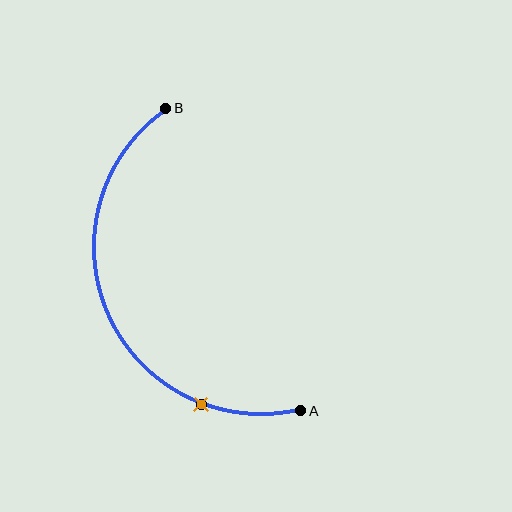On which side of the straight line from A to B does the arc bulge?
The arc bulges to the left of the straight line connecting A and B.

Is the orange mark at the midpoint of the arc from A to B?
No. The orange mark lies on the arc but is closer to endpoint A. The arc midpoint would be at the point on the curve equidistant along the arc from both A and B.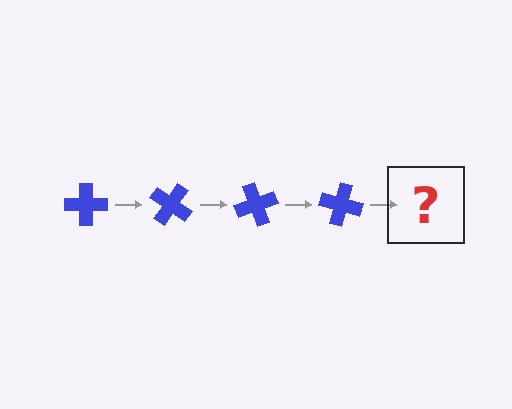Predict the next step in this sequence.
The next step is a blue cross rotated 140 degrees.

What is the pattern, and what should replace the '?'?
The pattern is that the cross rotates 35 degrees each step. The '?' should be a blue cross rotated 140 degrees.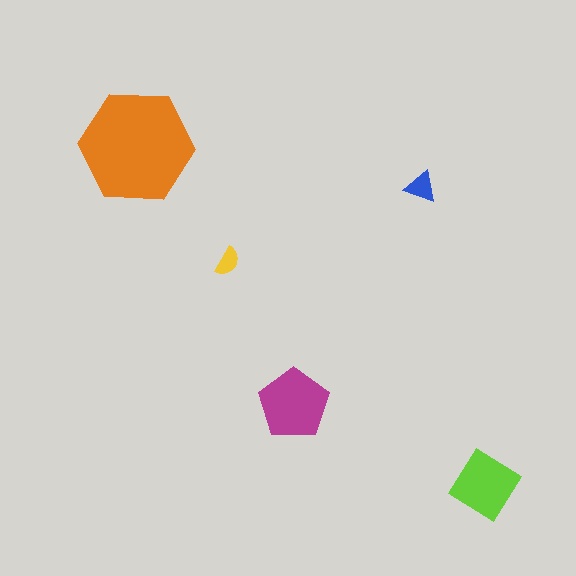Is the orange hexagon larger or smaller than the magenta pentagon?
Larger.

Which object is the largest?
The orange hexagon.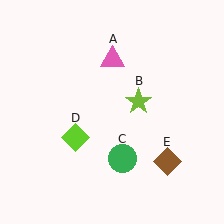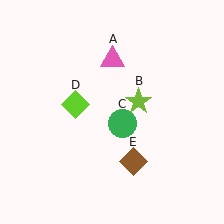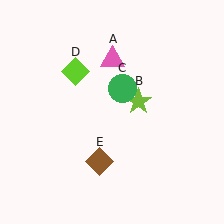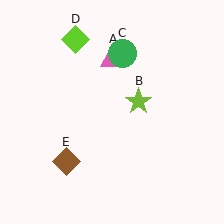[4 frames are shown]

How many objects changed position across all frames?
3 objects changed position: green circle (object C), lime diamond (object D), brown diamond (object E).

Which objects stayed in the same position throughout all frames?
Pink triangle (object A) and lime star (object B) remained stationary.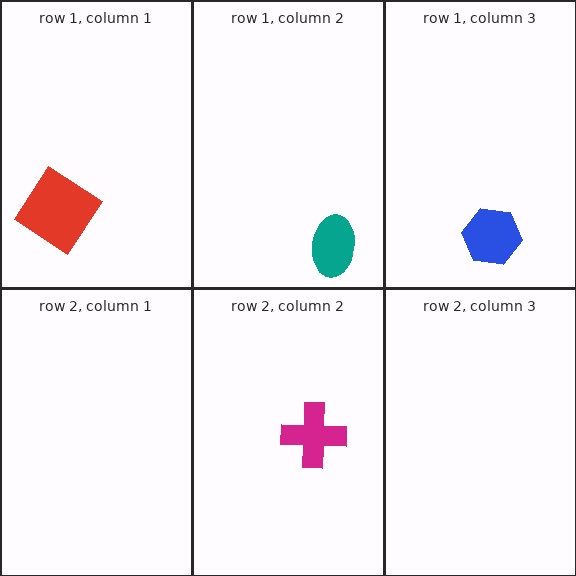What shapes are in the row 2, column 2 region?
The magenta cross.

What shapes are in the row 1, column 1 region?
The red diamond.